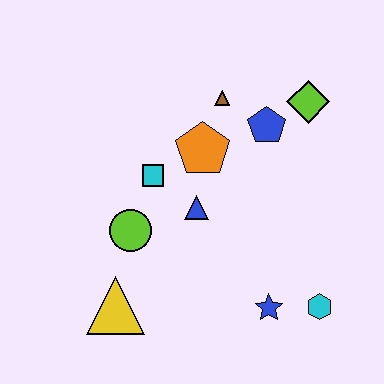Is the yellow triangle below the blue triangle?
Yes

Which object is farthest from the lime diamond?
The yellow triangle is farthest from the lime diamond.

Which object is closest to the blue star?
The cyan hexagon is closest to the blue star.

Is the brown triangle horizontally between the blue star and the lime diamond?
No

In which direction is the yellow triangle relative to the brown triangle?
The yellow triangle is below the brown triangle.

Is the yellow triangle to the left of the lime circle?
Yes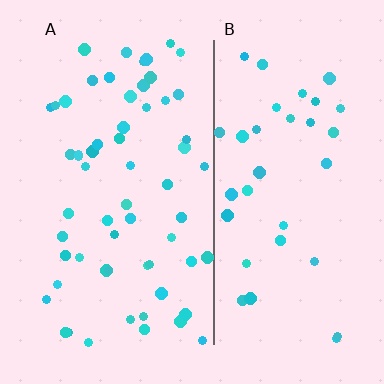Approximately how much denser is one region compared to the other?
Approximately 1.7× — region A over region B.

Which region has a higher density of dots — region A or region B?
A (the left).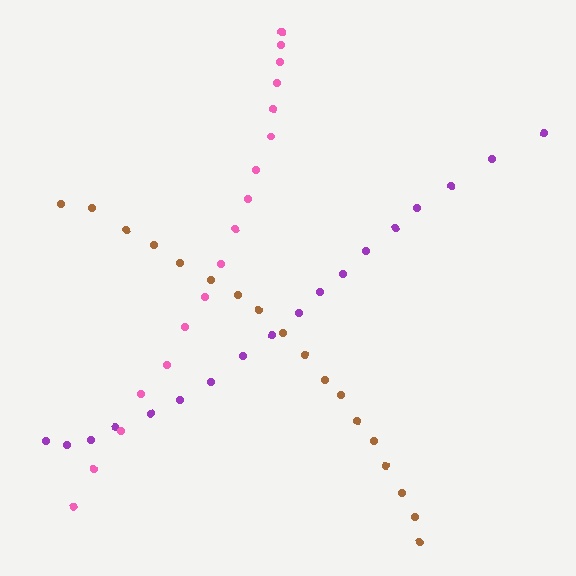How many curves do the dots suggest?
There are 3 distinct paths.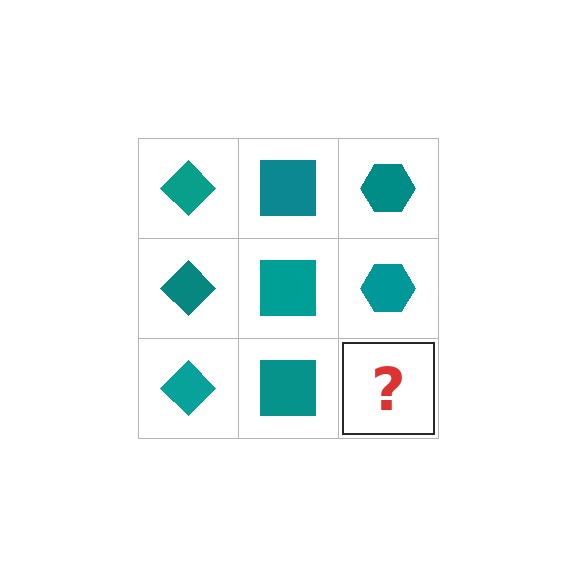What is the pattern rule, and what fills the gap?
The rule is that each column has a consistent shape. The gap should be filled with a teal hexagon.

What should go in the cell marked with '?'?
The missing cell should contain a teal hexagon.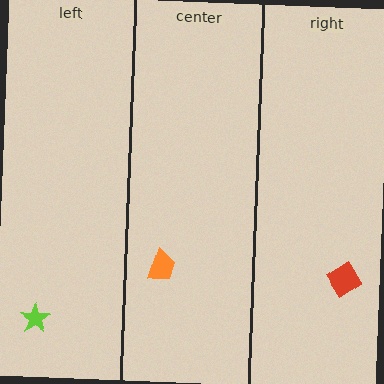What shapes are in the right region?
The red diamond.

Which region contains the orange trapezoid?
The center region.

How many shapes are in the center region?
1.